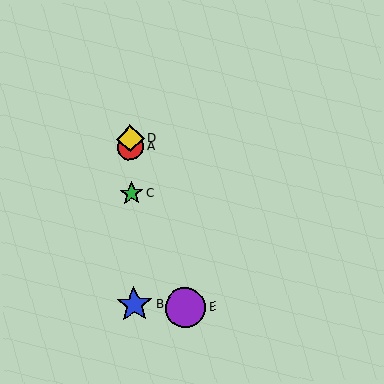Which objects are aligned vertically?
Objects A, B, C, D are aligned vertically.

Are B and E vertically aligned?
No, B is at x≈134 and E is at x≈185.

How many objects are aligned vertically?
4 objects (A, B, C, D) are aligned vertically.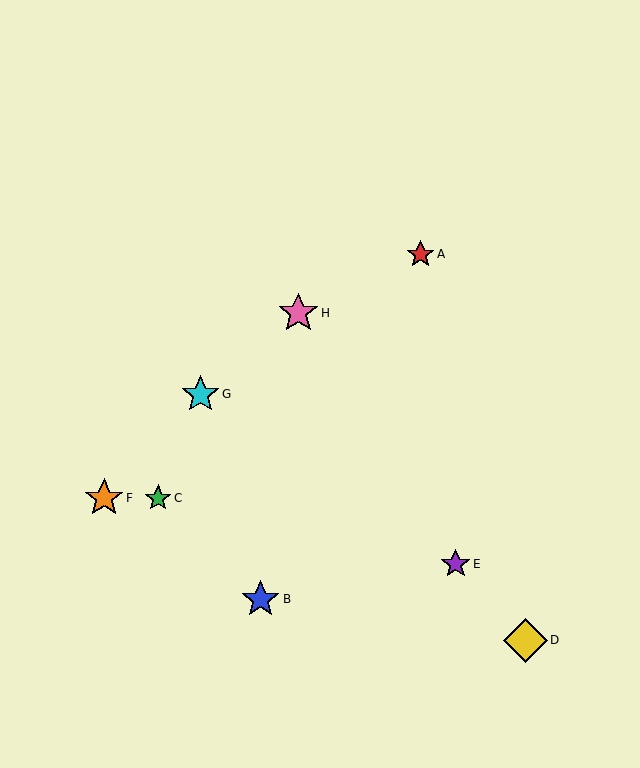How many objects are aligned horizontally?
2 objects (C, F) are aligned horizontally.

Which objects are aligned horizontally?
Objects C, F are aligned horizontally.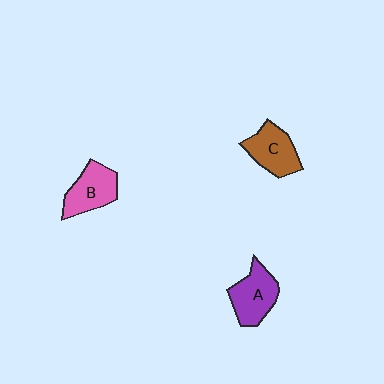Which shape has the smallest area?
Shape C (brown).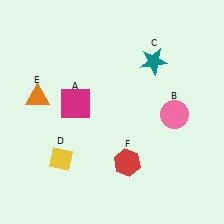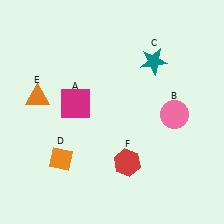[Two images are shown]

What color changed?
The diamond (D) changed from yellow in Image 1 to orange in Image 2.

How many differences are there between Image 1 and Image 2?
There is 1 difference between the two images.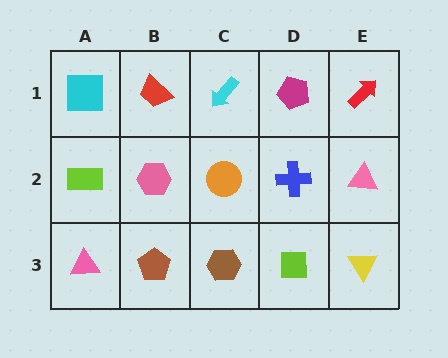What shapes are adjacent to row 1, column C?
An orange circle (row 2, column C), a red trapezoid (row 1, column B), a magenta pentagon (row 1, column D).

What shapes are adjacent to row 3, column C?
An orange circle (row 2, column C), a brown pentagon (row 3, column B), a lime square (row 3, column D).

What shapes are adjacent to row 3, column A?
A lime rectangle (row 2, column A), a brown pentagon (row 3, column B).